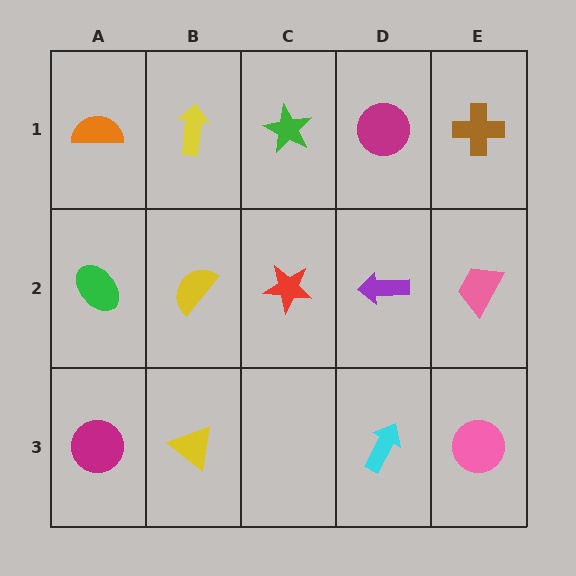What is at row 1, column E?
A brown cross.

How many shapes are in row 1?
5 shapes.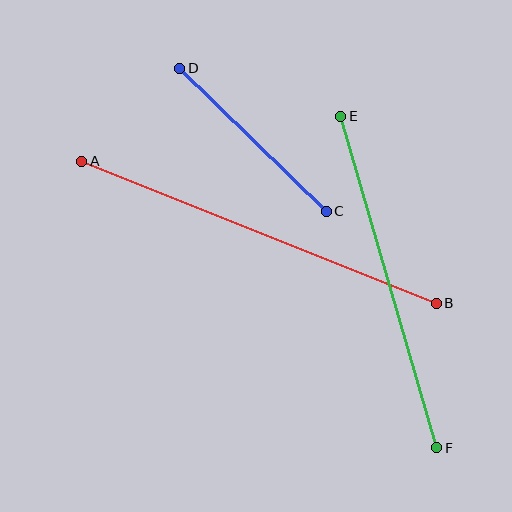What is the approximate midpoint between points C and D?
The midpoint is at approximately (253, 140) pixels.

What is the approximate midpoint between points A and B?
The midpoint is at approximately (259, 232) pixels.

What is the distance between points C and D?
The distance is approximately 205 pixels.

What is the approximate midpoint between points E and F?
The midpoint is at approximately (389, 282) pixels.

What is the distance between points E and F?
The distance is approximately 345 pixels.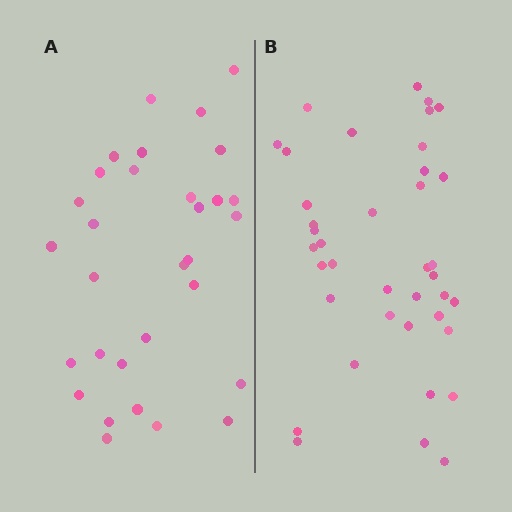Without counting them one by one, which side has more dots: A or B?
Region B (the right region) has more dots.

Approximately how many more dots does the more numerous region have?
Region B has roughly 8 or so more dots than region A.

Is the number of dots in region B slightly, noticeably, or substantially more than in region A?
Region B has noticeably more, but not dramatically so. The ratio is roughly 1.3 to 1.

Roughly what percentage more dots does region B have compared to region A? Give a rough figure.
About 25% more.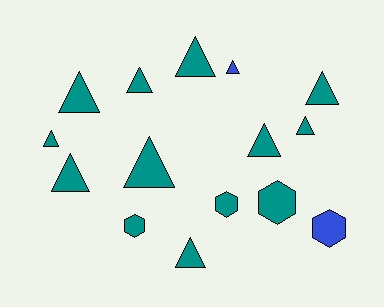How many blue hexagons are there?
There is 1 blue hexagon.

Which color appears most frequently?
Teal, with 13 objects.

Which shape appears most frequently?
Triangle, with 11 objects.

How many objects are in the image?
There are 15 objects.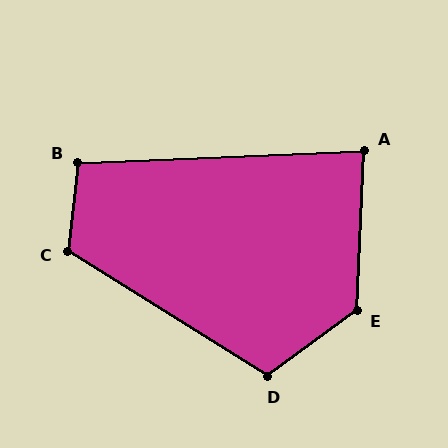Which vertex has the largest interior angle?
E, at approximately 129 degrees.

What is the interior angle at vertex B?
Approximately 99 degrees (obtuse).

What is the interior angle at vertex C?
Approximately 116 degrees (obtuse).